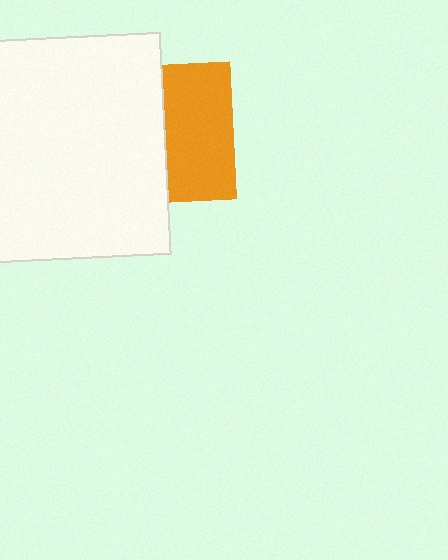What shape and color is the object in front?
The object in front is a white square.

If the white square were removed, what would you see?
You would see the complete orange square.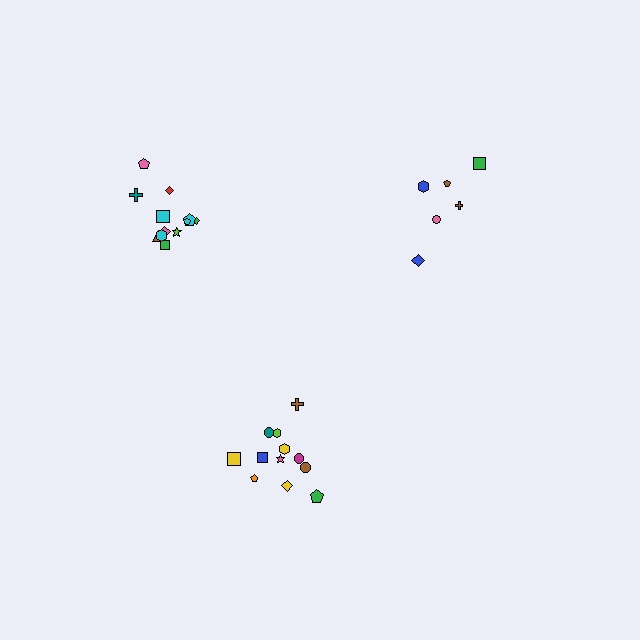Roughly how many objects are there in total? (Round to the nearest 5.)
Roughly 30 objects in total.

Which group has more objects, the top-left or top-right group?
The top-left group.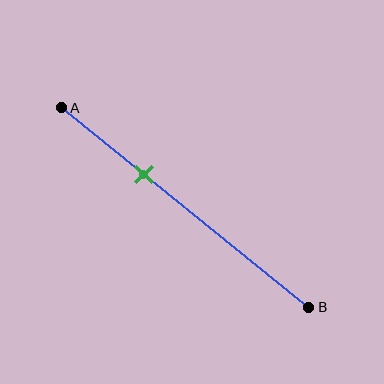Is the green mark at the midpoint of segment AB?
No, the mark is at about 35% from A, not at the 50% midpoint.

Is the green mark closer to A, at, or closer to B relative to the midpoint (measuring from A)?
The green mark is closer to point A than the midpoint of segment AB.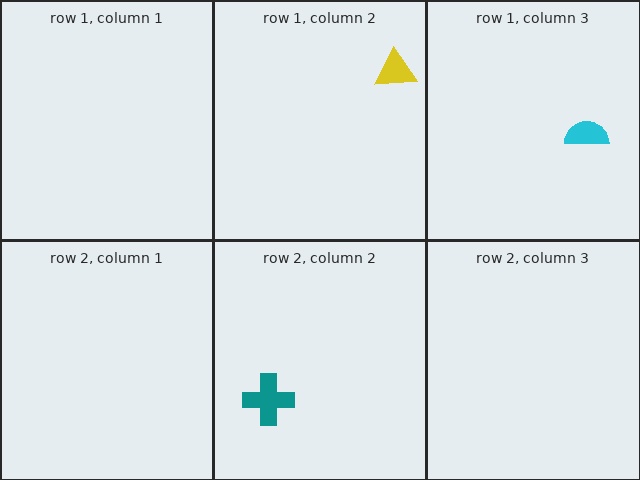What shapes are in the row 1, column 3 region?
The cyan semicircle.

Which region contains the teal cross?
The row 2, column 2 region.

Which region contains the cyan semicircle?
The row 1, column 3 region.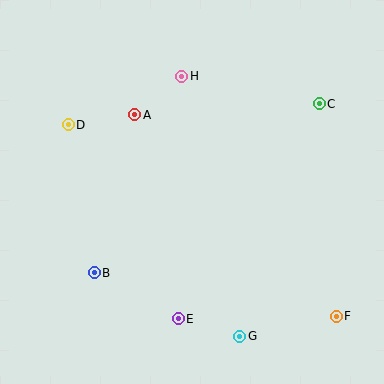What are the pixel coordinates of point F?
Point F is at (336, 316).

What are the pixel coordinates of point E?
Point E is at (178, 319).